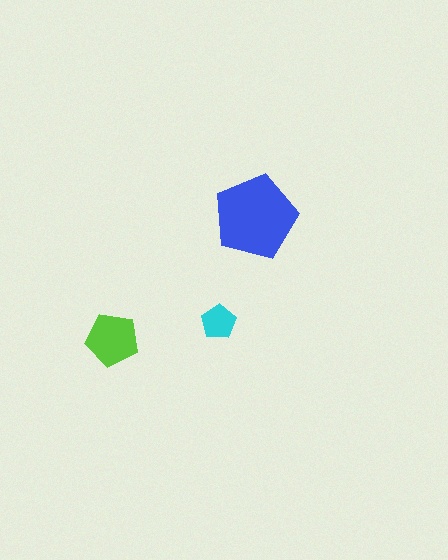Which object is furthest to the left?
The lime pentagon is leftmost.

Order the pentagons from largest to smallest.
the blue one, the lime one, the cyan one.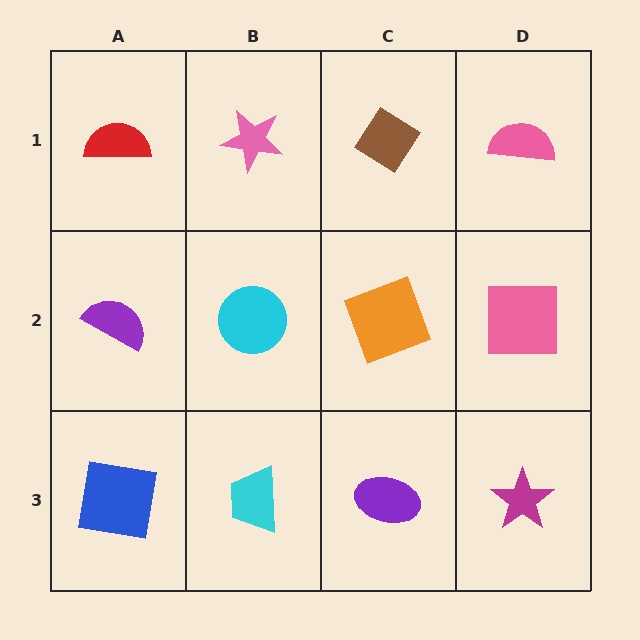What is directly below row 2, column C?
A purple ellipse.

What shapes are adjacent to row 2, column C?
A brown diamond (row 1, column C), a purple ellipse (row 3, column C), a cyan circle (row 2, column B), a pink square (row 2, column D).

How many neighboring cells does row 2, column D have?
3.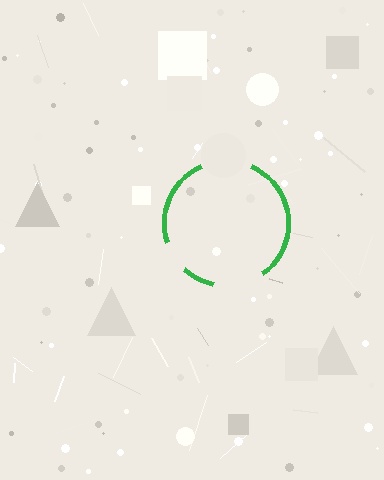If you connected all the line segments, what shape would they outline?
They would outline a circle.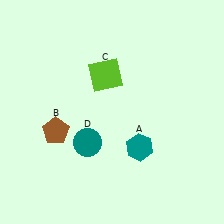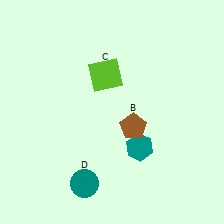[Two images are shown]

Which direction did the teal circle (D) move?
The teal circle (D) moved down.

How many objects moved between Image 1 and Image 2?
2 objects moved between the two images.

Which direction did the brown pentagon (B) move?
The brown pentagon (B) moved right.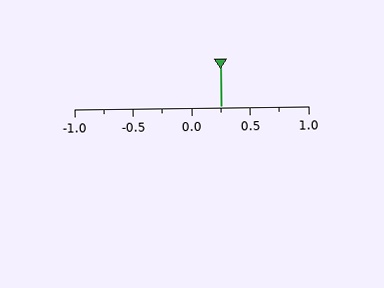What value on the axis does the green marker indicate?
The marker indicates approximately 0.25.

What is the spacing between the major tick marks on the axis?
The major ticks are spaced 0.5 apart.